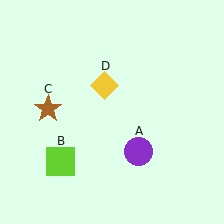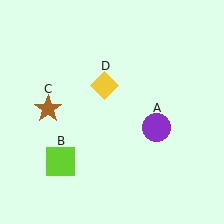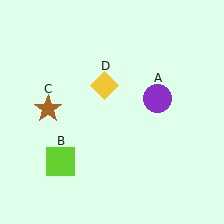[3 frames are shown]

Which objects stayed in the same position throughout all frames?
Lime square (object B) and brown star (object C) and yellow diamond (object D) remained stationary.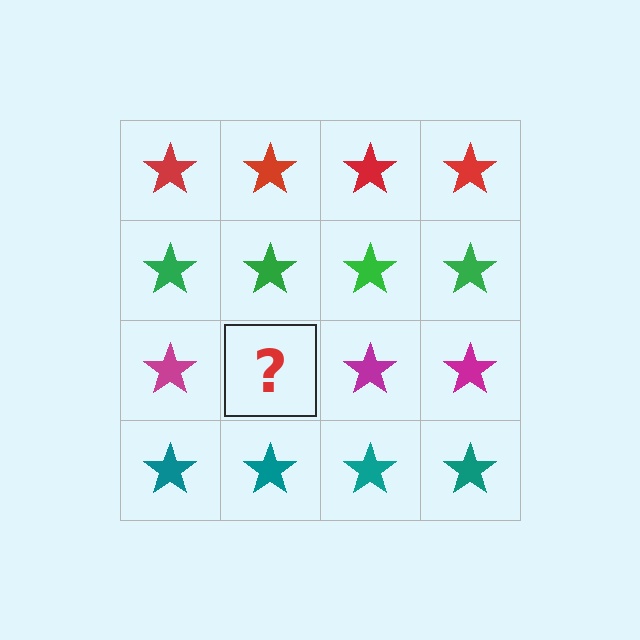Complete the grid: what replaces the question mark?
The question mark should be replaced with a magenta star.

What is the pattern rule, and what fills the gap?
The rule is that each row has a consistent color. The gap should be filled with a magenta star.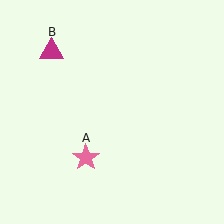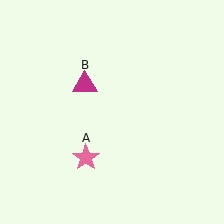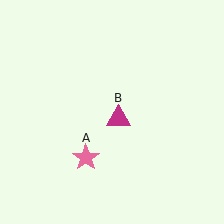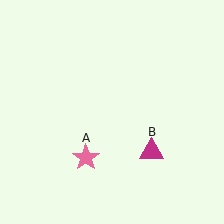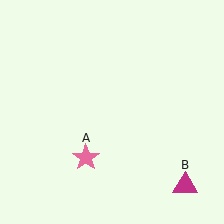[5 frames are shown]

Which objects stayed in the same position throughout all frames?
Pink star (object A) remained stationary.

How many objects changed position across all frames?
1 object changed position: magenta triangle (object B).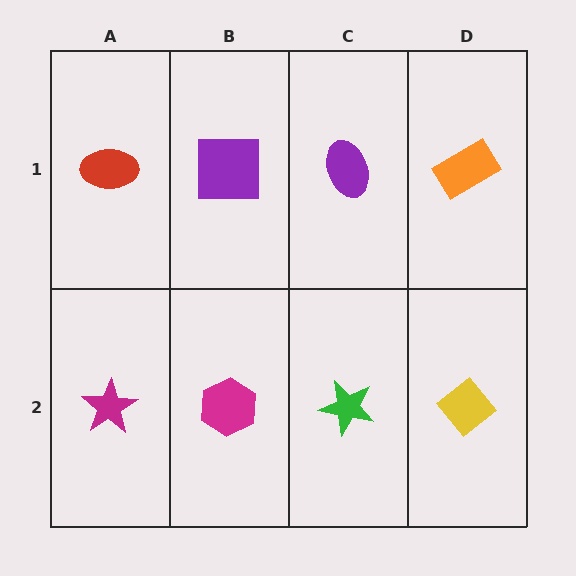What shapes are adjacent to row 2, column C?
A purple ellipse (row 1, column C), a magenta hexagon (row 2, column B), a yellow diamond (row 2, column D).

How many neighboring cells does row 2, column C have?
3.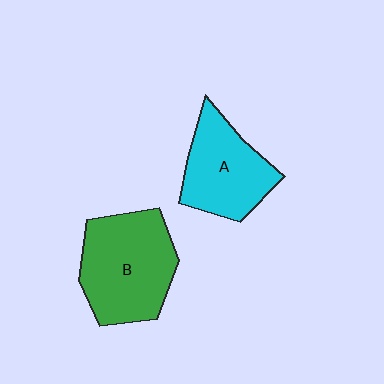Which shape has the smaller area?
Shape A (cyan).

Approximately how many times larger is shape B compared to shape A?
Approximately 1.3 times.